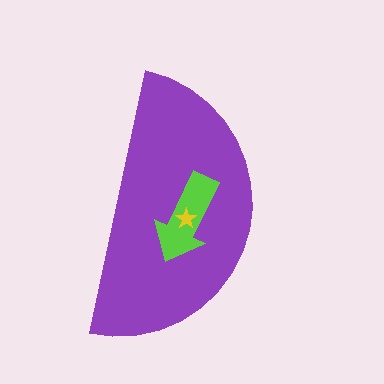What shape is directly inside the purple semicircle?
The lime arrow.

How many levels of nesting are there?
3.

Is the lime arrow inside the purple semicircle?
Yes.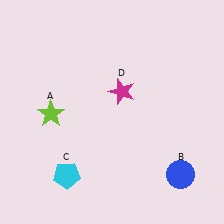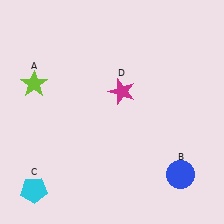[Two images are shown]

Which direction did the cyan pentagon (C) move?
The cyan pentagon (C) moved left.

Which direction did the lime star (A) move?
The lime star (A) moved up.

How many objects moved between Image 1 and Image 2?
2 objects moved between the two images.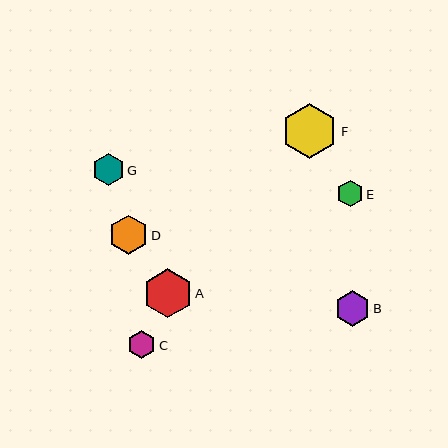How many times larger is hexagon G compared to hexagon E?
Hexagon G is approximately 1.2 times the size of hexagon E.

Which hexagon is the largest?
Hexagon F is the largest with a size of approximately 55 pixels.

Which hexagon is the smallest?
Hexagon E is the smallest with a size of approximately 26 pixels.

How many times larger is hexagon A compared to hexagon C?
Hexagon A is approximately 1.7 times the size of hexagon C.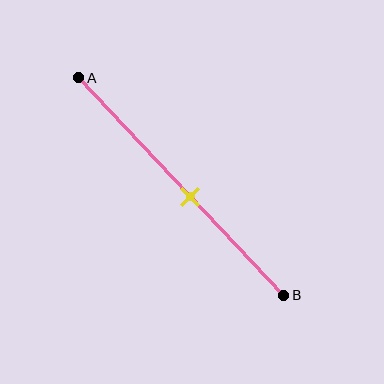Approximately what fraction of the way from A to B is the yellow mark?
The yellow mark is approximately 55% of the way from A to B.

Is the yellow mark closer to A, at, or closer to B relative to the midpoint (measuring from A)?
The yellow mark is closer to point B than the midpoint of segment AB.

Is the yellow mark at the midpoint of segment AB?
No, the mark is at about 55% from A, not at the 50% midpoint.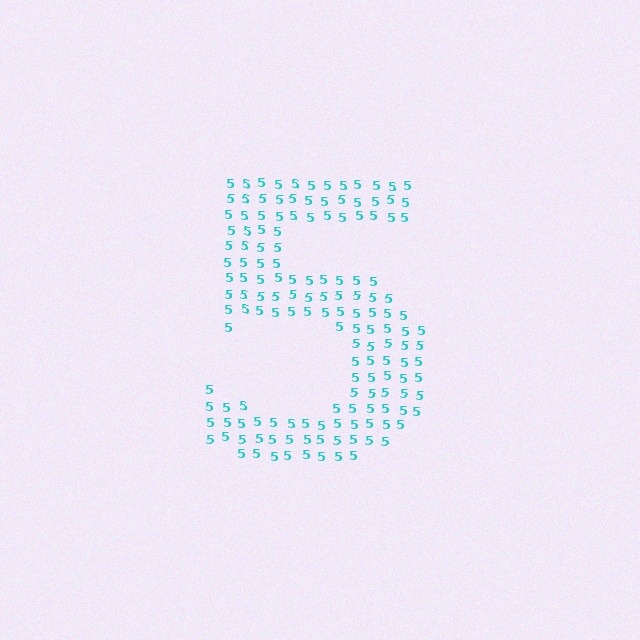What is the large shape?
The large shape is the digit 5.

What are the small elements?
The small elements are digit 5's.